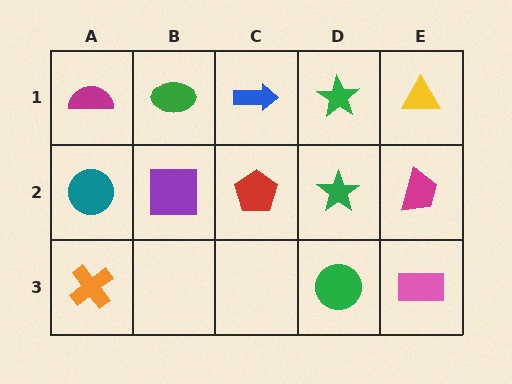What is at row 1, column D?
A green star.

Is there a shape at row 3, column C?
No, that cell is empty.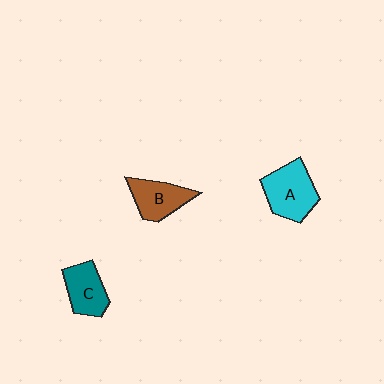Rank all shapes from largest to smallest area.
From largest to smallest: A (cyan), B (brown), C (teal).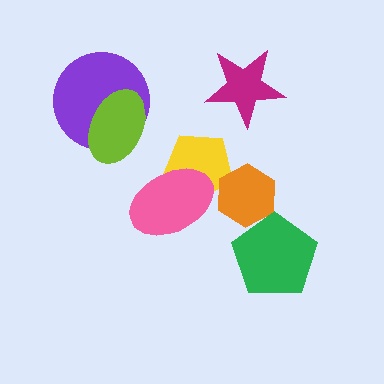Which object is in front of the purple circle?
The lime ellipse is in front of the purple circle.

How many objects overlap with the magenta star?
0 objects overlap with the magenta star.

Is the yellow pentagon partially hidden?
Yes, it is partially covered by another shape.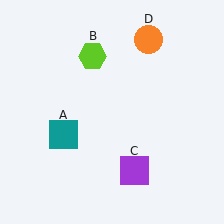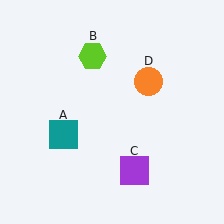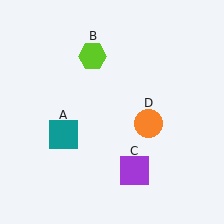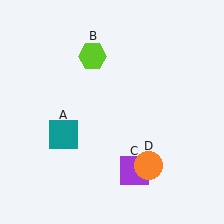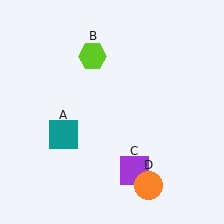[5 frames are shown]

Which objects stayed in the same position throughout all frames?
Teal square (object A) and lime hexagon (object B) and purple square (object C) remained stationary.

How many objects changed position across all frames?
1 object changed position: orange circle (object D).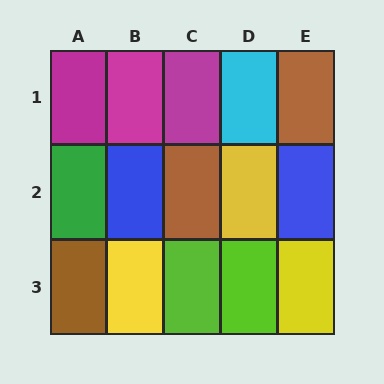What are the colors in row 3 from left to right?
Brown, yellow, lime, lime, yellow.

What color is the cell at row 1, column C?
Magenta.